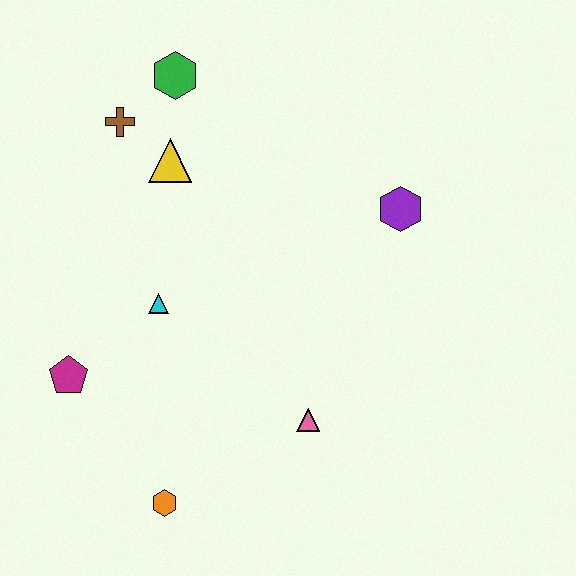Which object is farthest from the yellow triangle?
The orange hexagon is farthest from the yellow triangle.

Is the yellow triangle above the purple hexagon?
Yes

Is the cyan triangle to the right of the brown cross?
Yes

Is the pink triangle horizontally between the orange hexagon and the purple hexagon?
Yes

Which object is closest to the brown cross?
The yellow triangle is closest to the brown cross.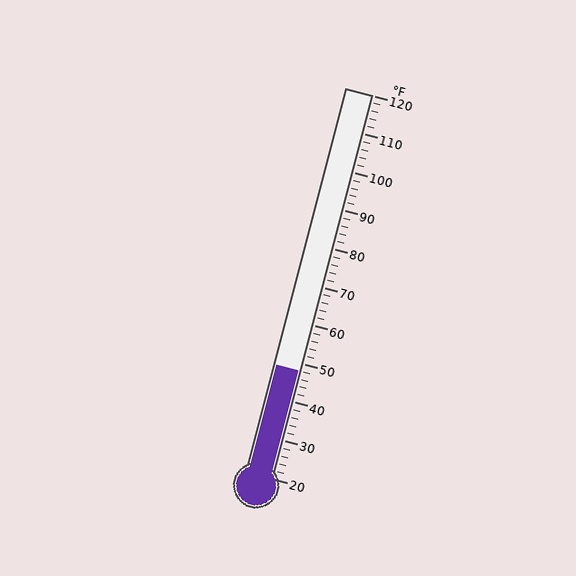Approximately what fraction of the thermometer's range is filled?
The thermometer is filled to approximately 30% of its range.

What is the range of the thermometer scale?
The thermometer scale ranges from 20°F to 120°F.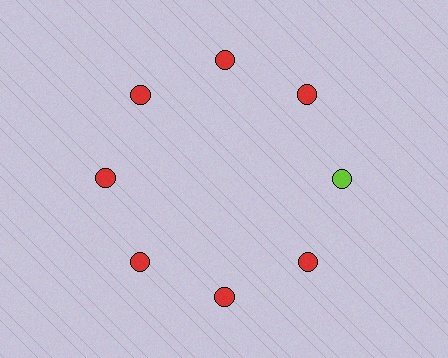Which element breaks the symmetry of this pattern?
The lime circle at roughly the 3 o'clock position breaks the symmetry. All other shapes are red circles.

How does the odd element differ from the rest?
It has a different color: lime instead of red.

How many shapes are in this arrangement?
There are 8 shapes arranged in a ring pattern.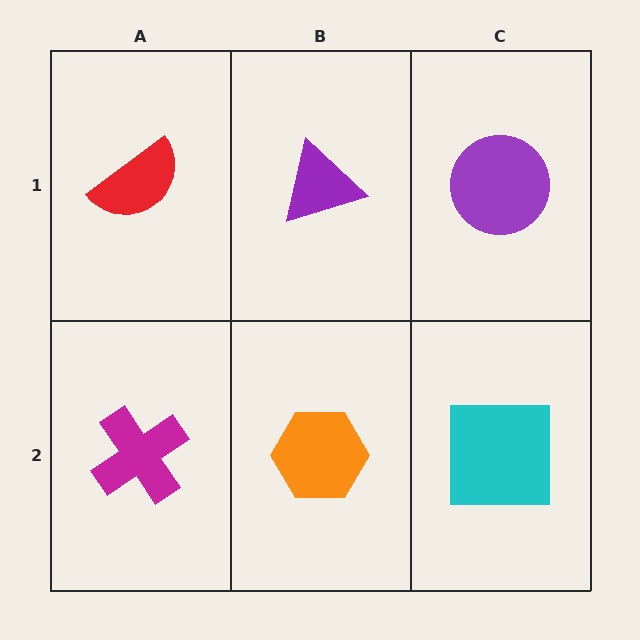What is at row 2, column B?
An orange hexagon.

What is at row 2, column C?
A cyan square.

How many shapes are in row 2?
3 shapes.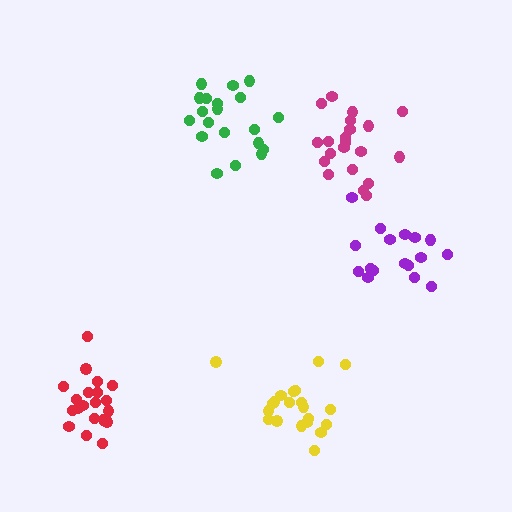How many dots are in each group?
Group 1: 21 dots, Group 2: 17 dots, Group 3: 20 dots, Group 4: 20 dots, Group 5: 21 dots (99 total).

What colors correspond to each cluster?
The clusters are colored: magenta, purple, red, green, yellow.